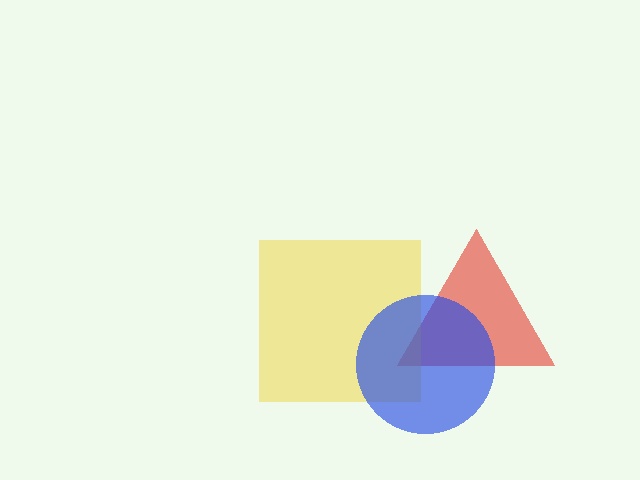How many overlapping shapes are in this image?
There are 3 overlapping shapes in the image.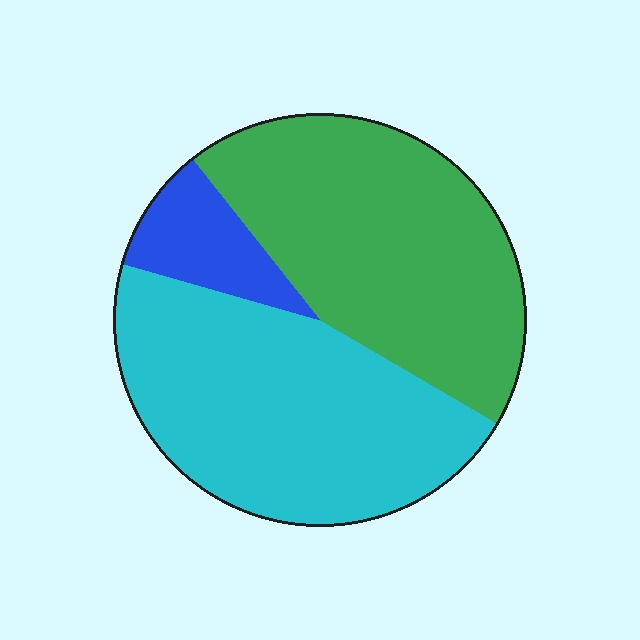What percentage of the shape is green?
Green covers roughly 45% of the shape.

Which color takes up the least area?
Blue, at roughly 10%.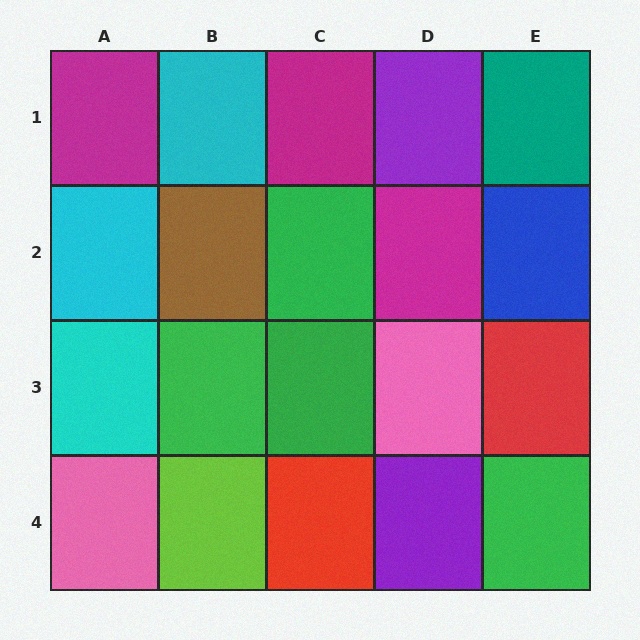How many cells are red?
2 cells are red.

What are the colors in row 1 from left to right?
Magenta, cyan, magenta, purple, teal.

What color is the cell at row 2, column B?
Brown.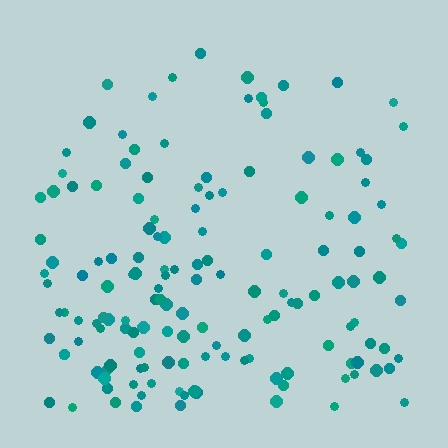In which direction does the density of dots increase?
From top to bottom, with the bottom side densest.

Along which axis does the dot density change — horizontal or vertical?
Vertical.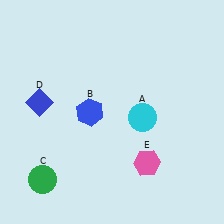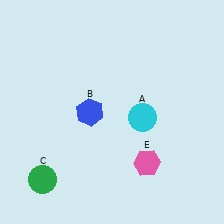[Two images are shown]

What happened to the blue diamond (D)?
The blue diamond (D) was removed in Image 2. It was in the top-left area of Image 1.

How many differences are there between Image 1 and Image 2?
There is 1 difference between the two images.